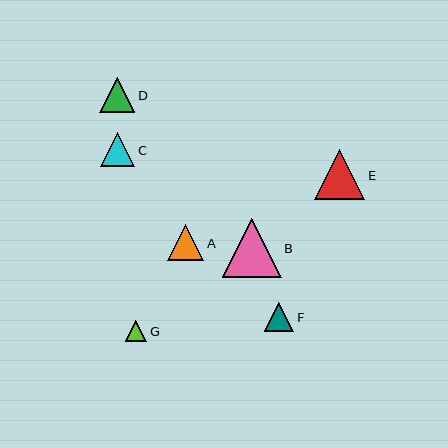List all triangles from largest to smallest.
From largest to smallest: B, E, A, D, C, F, G.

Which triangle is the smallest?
Triangle G is the smallest with a size of approximately 22 pixels.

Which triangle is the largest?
Triangle B is the largest with a size of approximately 59 pixels.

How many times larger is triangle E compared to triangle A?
Triangle E is approximately 1.4 times the size of triangle A.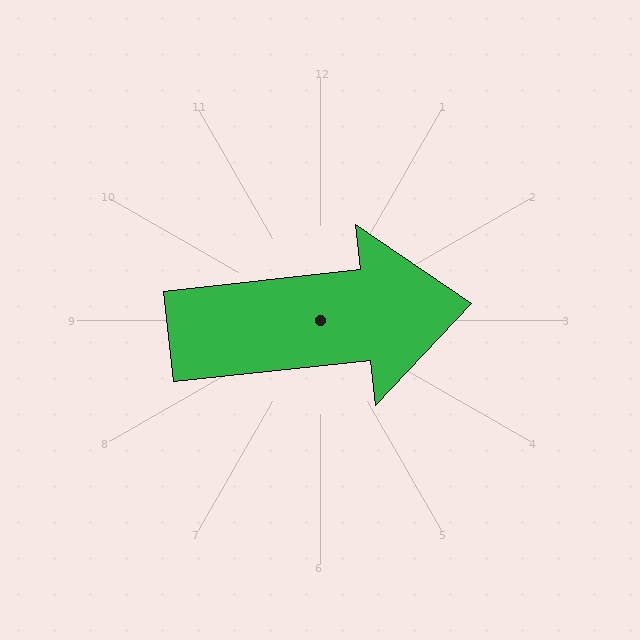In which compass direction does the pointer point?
East.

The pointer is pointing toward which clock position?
Roughly 3 o'clock.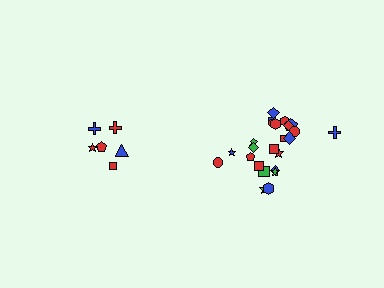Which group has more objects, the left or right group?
The right group.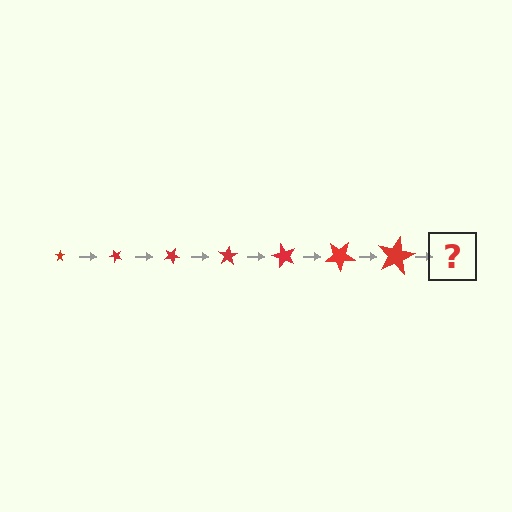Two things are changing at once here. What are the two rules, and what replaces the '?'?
The two rules are that the star grows larger each step and it rotates 50 degrees each step. The '?' should be a star, larger than the previous one and rotated 350 degrees from the start.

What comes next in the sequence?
The next element should be a star, larger than the previous one and rotated 350 degrees from the start.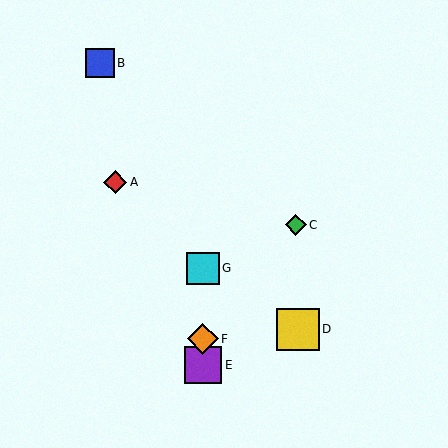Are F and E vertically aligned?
Yes, both are at x≈203.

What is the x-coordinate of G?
Object G is at x≈203.